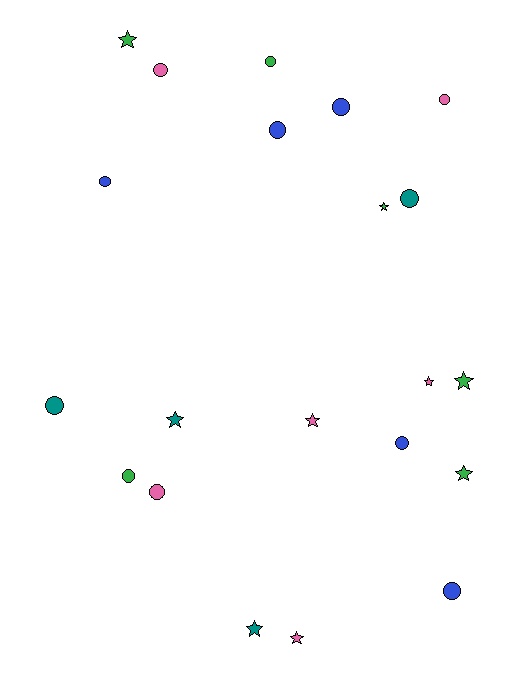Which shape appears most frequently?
Circle, with 12 objects.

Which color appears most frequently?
Green, with 6 objects.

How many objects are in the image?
There are 21 objects.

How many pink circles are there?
There are 3 pink circles.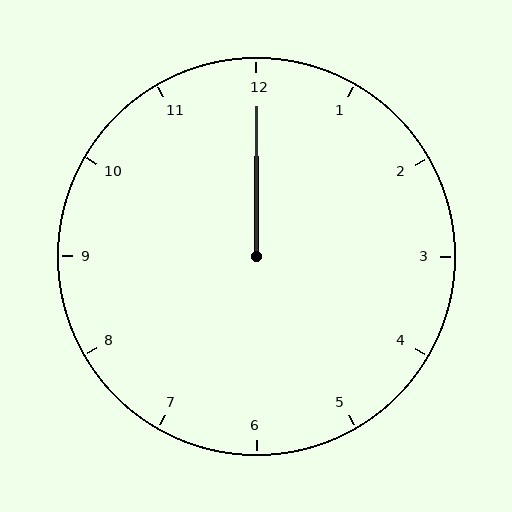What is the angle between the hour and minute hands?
Approximately 0 degrees.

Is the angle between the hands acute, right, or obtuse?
It is acute.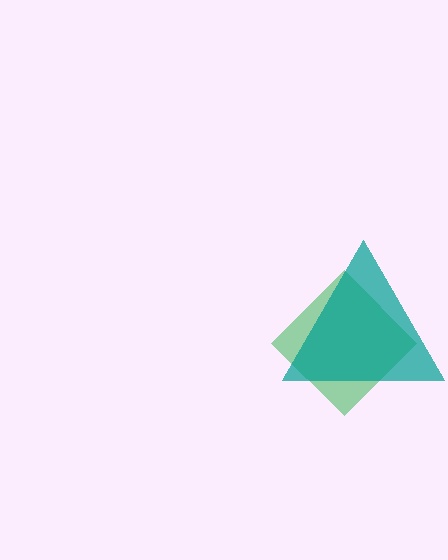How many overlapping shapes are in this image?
There are 2 overlapping shapes in the image.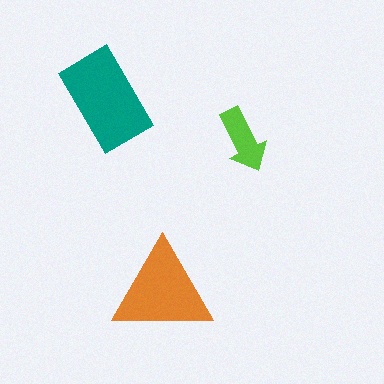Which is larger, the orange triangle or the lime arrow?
The orange triangle.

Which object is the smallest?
The lime arrow.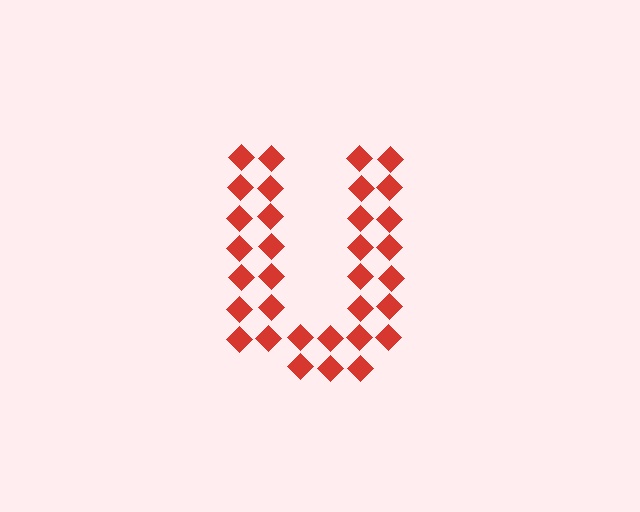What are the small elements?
The small elements are diamonds.